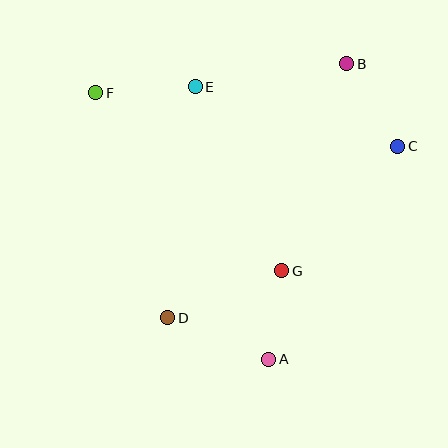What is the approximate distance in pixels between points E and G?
The distance between E and G is approximately 203 pixels.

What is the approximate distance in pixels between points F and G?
The distance between F and G is approximately 257 pixels.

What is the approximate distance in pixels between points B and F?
The distance between B and F is approximately 253 pixels.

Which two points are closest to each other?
Points A and G are closest to each other.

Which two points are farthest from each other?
Points A and F are farthest from each other.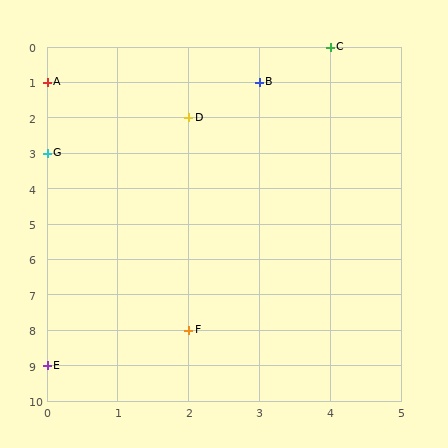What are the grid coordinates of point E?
Point E is at grid coordinates (0, 9).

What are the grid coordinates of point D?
Point D is at grid coordinates (2, 2).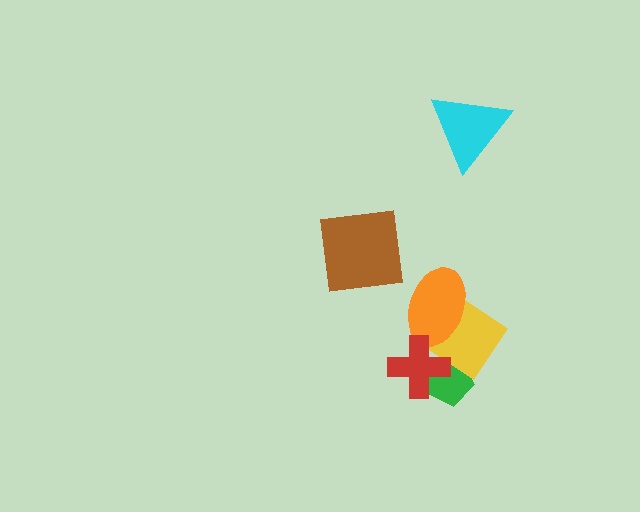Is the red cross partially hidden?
No, no other shape covers it.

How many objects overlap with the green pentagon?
2 objects overlap with the green pentagon.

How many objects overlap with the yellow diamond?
3 objects overlap with the yellow diamond.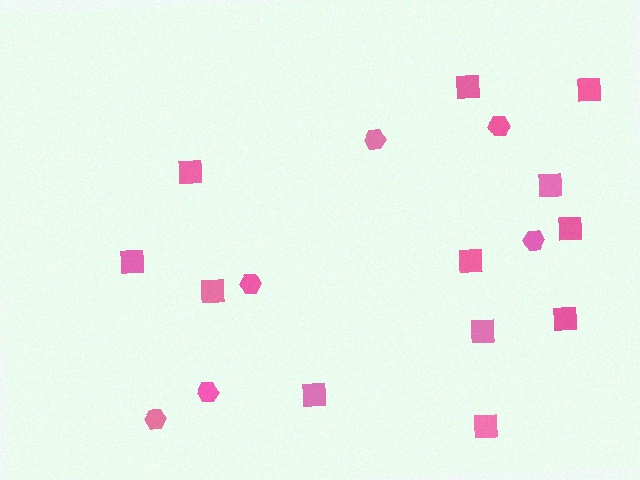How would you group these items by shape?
There are 2 groups: one group of hexagons (6) and one group of squares (12).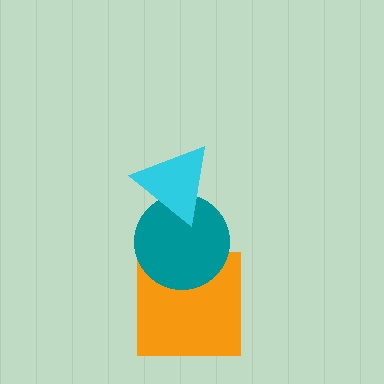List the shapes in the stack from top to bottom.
From top to bottom: the cyan triangle, the teal circle, the orange square.